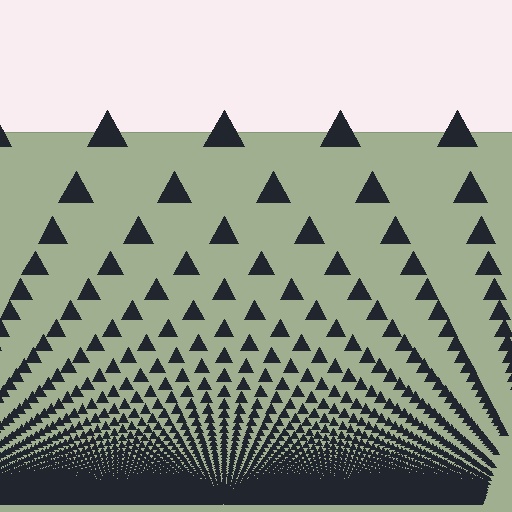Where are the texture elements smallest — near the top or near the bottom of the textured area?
Near the bottom.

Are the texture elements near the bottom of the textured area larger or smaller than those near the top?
Smaller. The gradient is inverted — elements near the bottom are smaller and denser.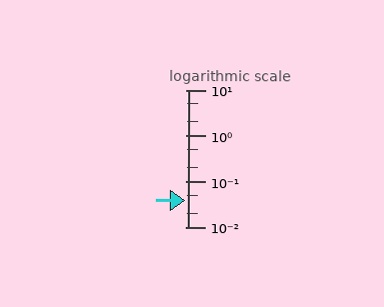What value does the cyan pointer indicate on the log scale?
The pointer indicates approximately 0.038.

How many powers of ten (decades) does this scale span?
The scale spans 3 decades, from 0.01 to 10.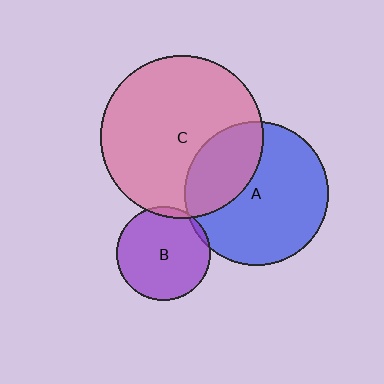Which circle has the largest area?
Circle C (pink).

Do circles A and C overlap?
Yes.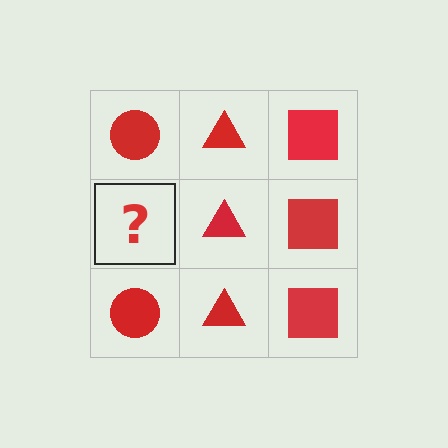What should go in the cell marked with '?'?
The missing cell should contain a red circle.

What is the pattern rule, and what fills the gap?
The rule is that each column has a consistent shape. The gap should be filled with a red circle.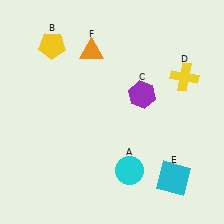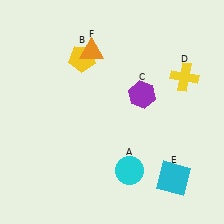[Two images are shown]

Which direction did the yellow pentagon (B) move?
The yellow pentagon (B) moved right.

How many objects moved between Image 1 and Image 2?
1 object moved between the two images.